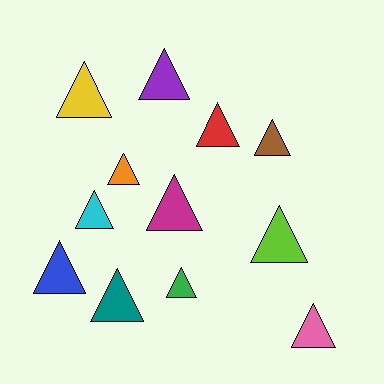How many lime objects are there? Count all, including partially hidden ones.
There is 1 lime object.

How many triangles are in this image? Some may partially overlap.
There are 12 triangles.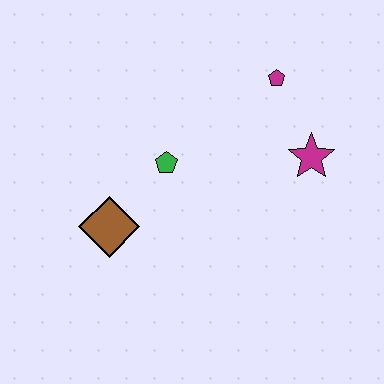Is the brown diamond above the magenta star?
No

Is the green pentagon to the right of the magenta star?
No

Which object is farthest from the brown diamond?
The magenta pentagon is farthest from the brown diamond.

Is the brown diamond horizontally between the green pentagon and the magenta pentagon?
No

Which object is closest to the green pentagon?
The brown diamond is closest to the green pentagon.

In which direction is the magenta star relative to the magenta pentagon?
The magenta star is below the magenta pentagon.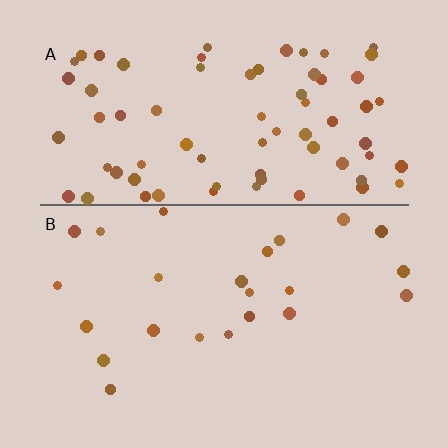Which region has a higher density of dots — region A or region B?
A (the top).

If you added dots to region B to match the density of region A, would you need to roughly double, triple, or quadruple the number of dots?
Approximately triple.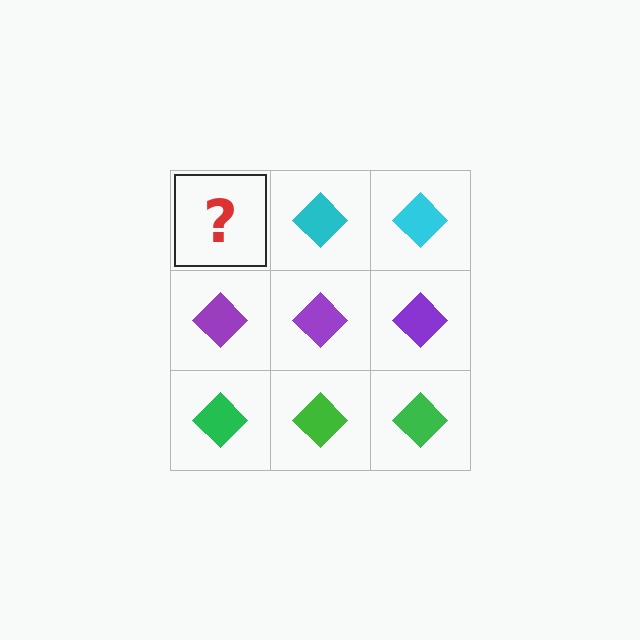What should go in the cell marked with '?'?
The missing cell should contain a cyan diamond.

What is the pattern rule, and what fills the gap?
The rule is that each row has a consistent color. The gap should be filled with a cyan diamond.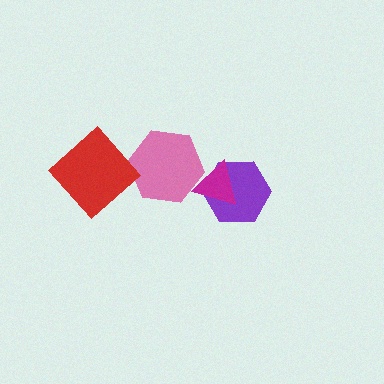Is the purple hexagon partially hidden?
Yes, it is partially covered by another shape.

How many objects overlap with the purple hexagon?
1 object overlaps with the purple hexagon.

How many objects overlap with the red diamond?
0 objects overlap with the red diamond.